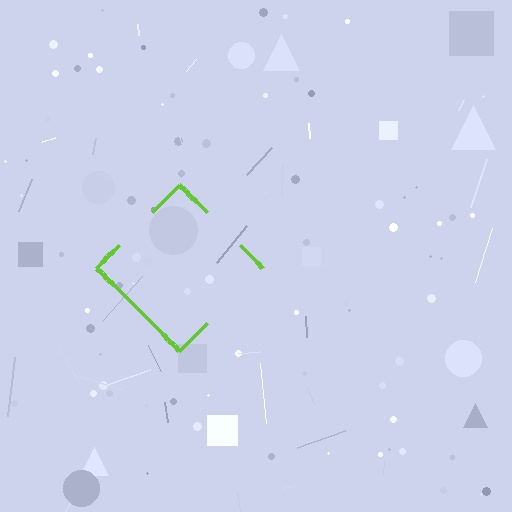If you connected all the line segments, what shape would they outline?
They would outline a diamond.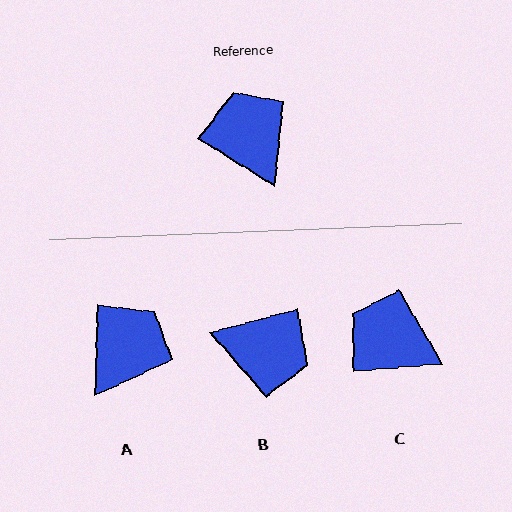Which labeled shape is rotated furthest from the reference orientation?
B, about 133 degrees away.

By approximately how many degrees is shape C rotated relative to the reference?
Approximately 37 degrees counter-clockwise.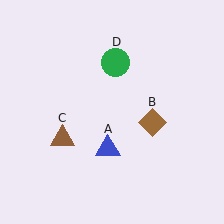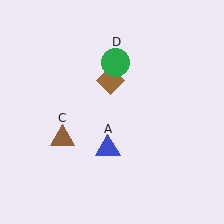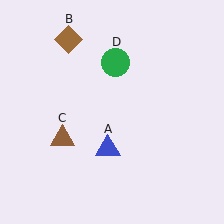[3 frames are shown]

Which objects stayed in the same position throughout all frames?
Blue triangle (object A) and brown triangle (object C) and green circle (object D) remained stationary.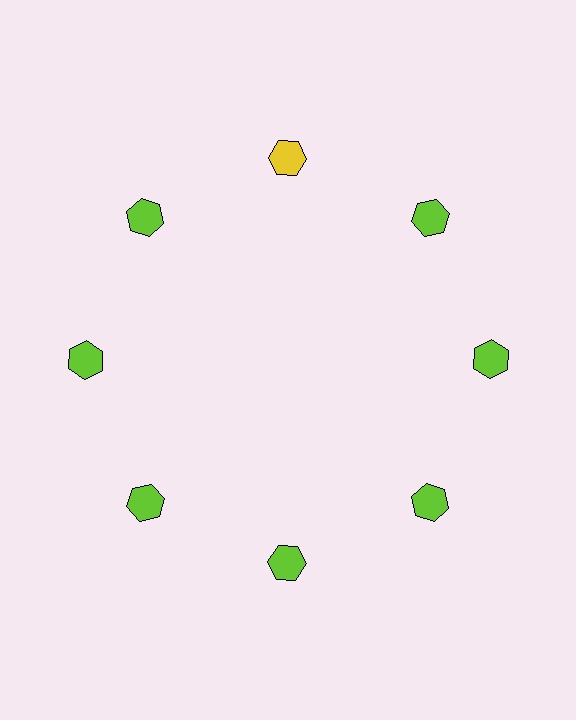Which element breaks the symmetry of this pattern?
The yellow hexagon at roughly the 12 o'clock position breaks the symmetry. All other shapes are lime hexagons.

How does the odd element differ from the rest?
It has a different color: yellow instead of lime.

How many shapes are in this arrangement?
There are 8 shapes arranged in a ring pattern.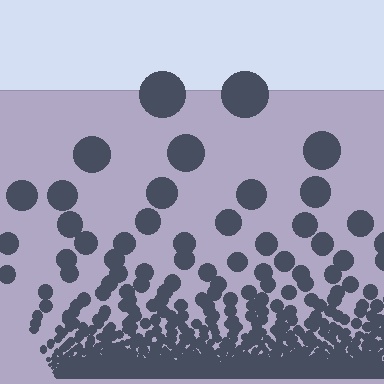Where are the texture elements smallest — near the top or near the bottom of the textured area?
Near the bottom.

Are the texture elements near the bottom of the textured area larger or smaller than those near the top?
Smaller. The gradient is inverted — elements near the bottom are smaller and denser.